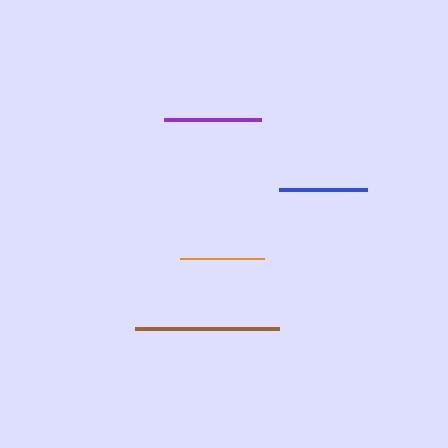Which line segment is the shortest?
The orange line is the shortest at approximately 85 pixels.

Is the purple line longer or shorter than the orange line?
The purple line is longer than the orange line.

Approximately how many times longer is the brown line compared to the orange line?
The brown line is approximately 1.7 times the length of the orange line.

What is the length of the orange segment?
The orange segment is approximately 85 pixels long.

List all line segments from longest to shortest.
From longest to shortest: brown, purple, blue, orange.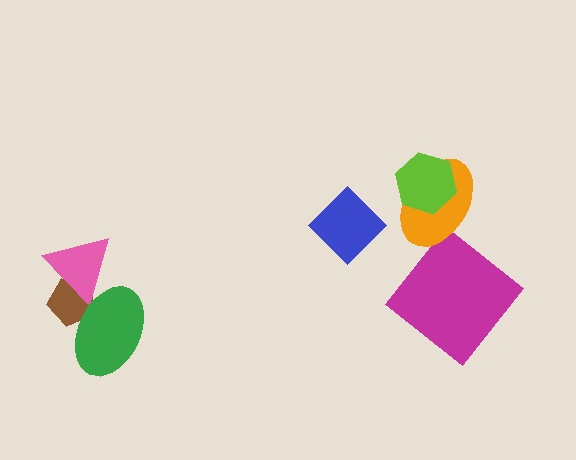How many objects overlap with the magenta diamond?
0 objects overlap with the magenta diamond.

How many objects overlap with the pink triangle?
2 objects overlap with the pink triangle.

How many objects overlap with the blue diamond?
0 objects overlap with the blue diamond.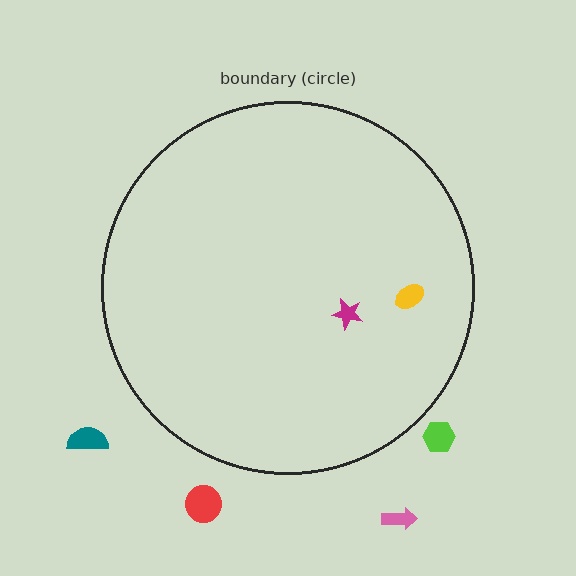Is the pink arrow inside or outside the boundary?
Outside.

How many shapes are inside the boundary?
2 inside, 4 outside.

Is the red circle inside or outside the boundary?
Outside.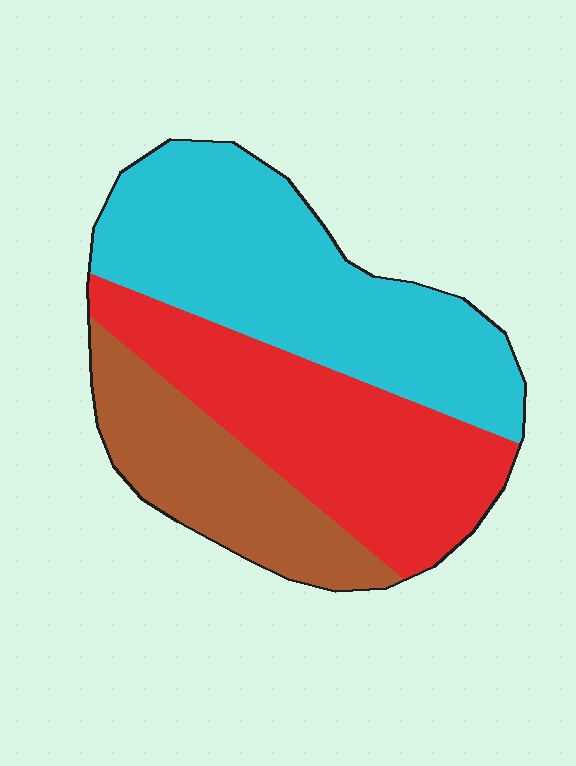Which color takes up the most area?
Cyan, at roughly 45%.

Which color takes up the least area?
Brown, at roughly 20%.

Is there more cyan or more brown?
Cyan.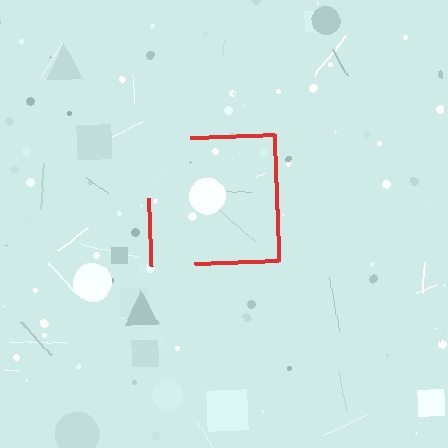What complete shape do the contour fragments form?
The contour fragments form a square.